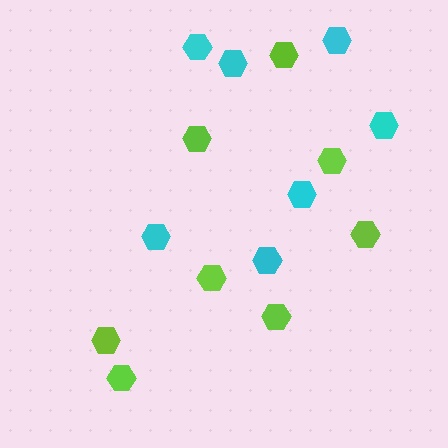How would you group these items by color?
There are 2 groups: one group of lime hexagons (8) and one group of cyan hexagons (7).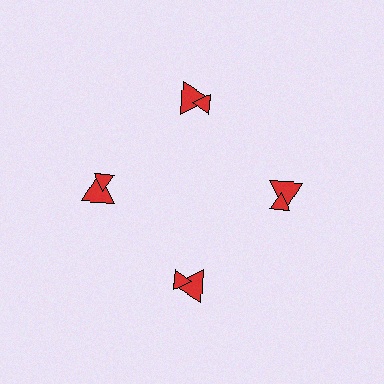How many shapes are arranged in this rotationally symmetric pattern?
There are 8 shapes, arranged in 4 groups of 2.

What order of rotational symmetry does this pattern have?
This pattern has 4-fold rotational symmetry.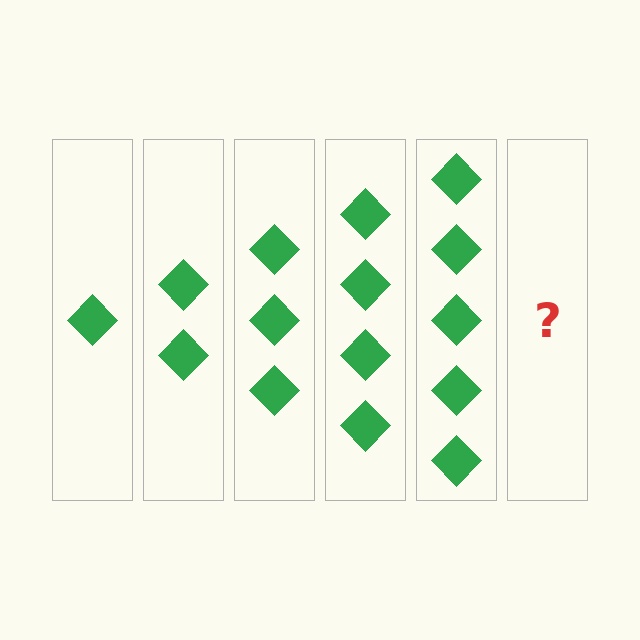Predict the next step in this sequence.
The next step is 6 diamonds.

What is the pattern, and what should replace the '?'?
The pattern is that each step adds one more diamond. The '?' should be 6 diamonds.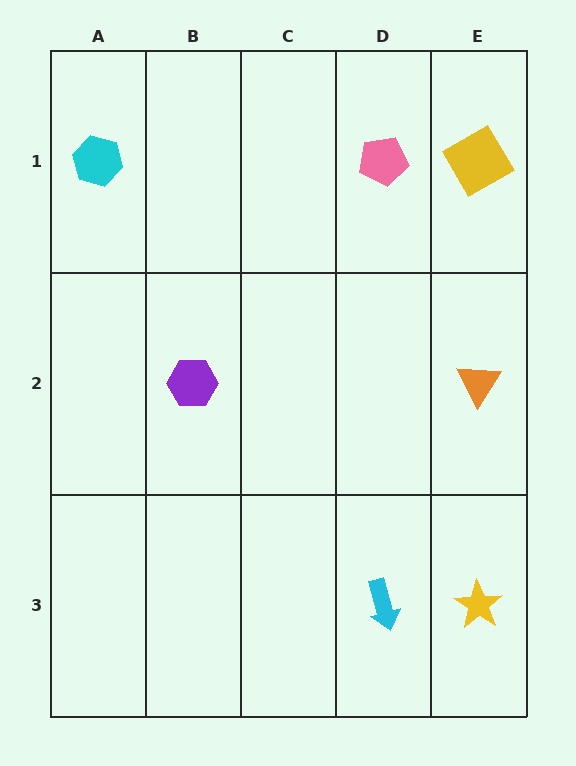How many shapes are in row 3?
2 shapes.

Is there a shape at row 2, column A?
No, that cell is empty.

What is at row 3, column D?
A cyan arrow.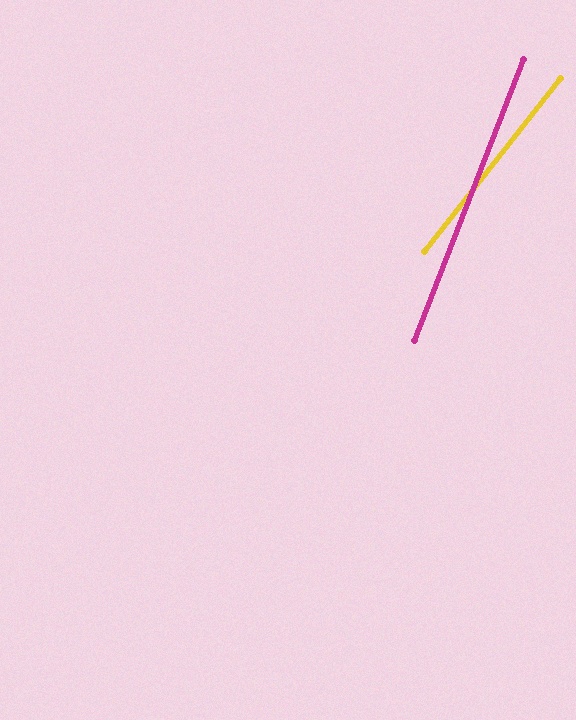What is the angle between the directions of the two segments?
Approximately 17 degrees.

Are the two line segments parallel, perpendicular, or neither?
Neither parallel nor perpendicular — they differ by about 17°.